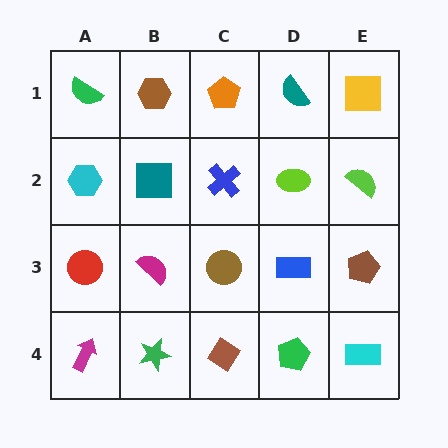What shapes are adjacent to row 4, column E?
A brown pentagon (row 3, column E), a green pentagon (row 4, column D).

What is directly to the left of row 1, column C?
A brown hexagon.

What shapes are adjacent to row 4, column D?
A blue rectangle (row 3, column D), a brown diamond (row 4, column C), a cyan rectangle (row 4, column E).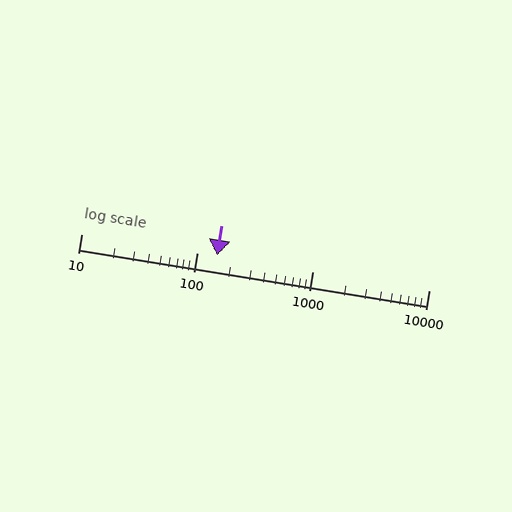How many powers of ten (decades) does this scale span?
The scale spans 3 decades, from 10 to 10000.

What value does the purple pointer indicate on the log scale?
The pointer indicates approximately 150.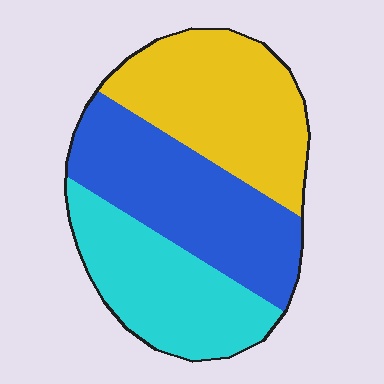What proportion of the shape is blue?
Blue takes up between a quarter and a half of the shape.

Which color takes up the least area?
Cyan, at roughly 30%.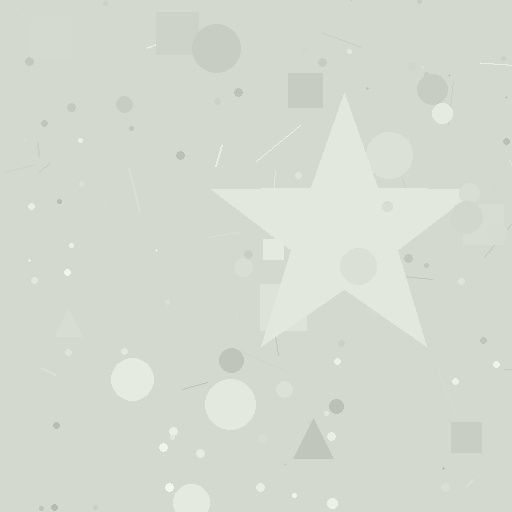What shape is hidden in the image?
A star is hidden in the image.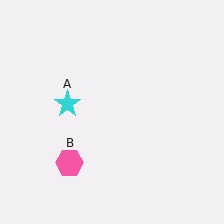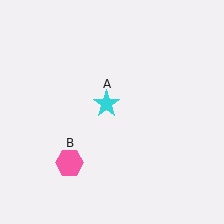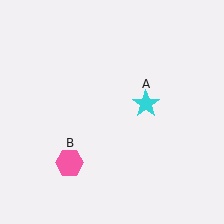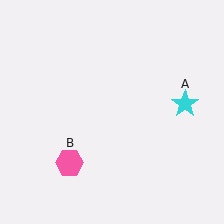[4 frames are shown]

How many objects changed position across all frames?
1 object changed position: cyan star (object A).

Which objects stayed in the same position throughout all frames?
Pink hexagon (object B) remained stationary.